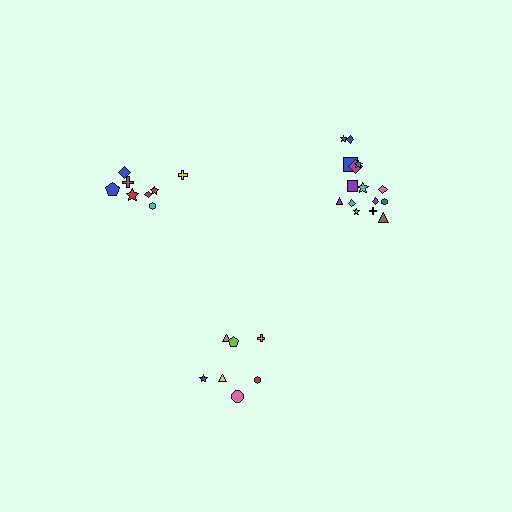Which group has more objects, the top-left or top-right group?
The top-right group.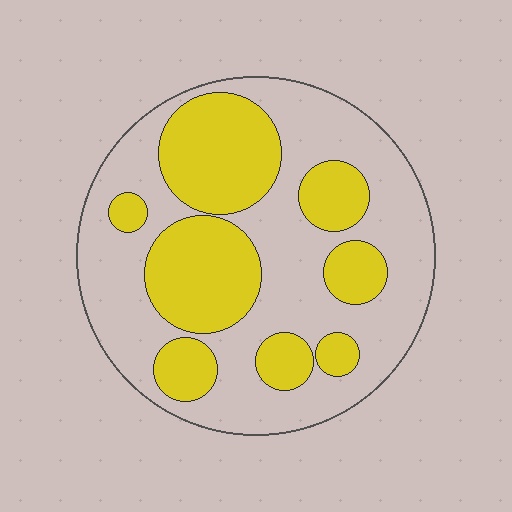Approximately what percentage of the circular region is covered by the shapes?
Approximately 40%.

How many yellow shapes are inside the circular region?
8.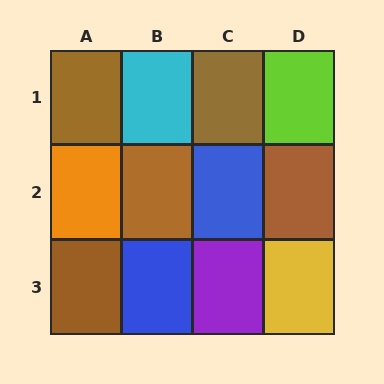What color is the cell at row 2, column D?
Brown.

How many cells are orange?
1 cell is orange.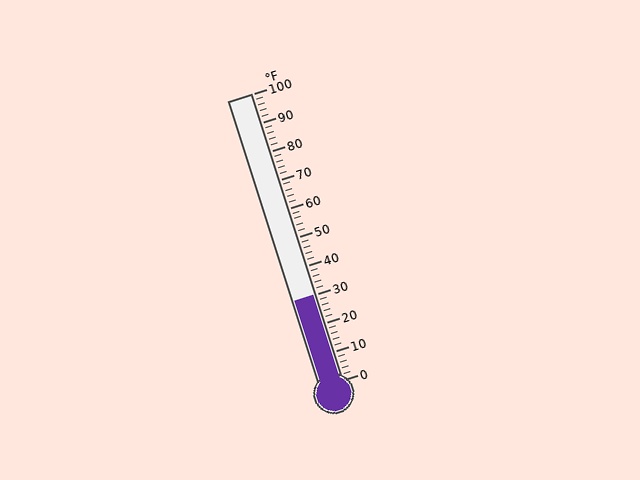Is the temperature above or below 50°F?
The temperature is below 50°F.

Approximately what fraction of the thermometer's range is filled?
The thermometer is filled to approximately 30% of its range.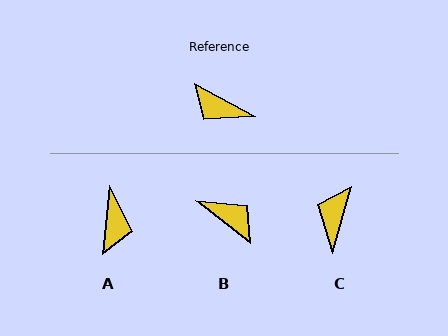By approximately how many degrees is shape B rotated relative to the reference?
Approximately 171 degrees counter-clockwise.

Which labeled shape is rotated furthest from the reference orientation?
B, about 171 degrees away.